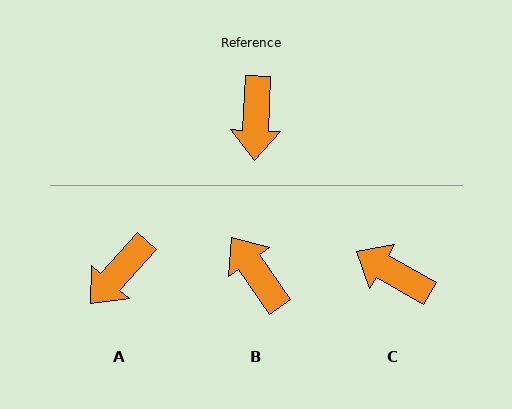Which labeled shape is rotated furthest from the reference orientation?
B, about 143 degrees away.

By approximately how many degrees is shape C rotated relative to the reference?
Approximately 117 degrees clockwise.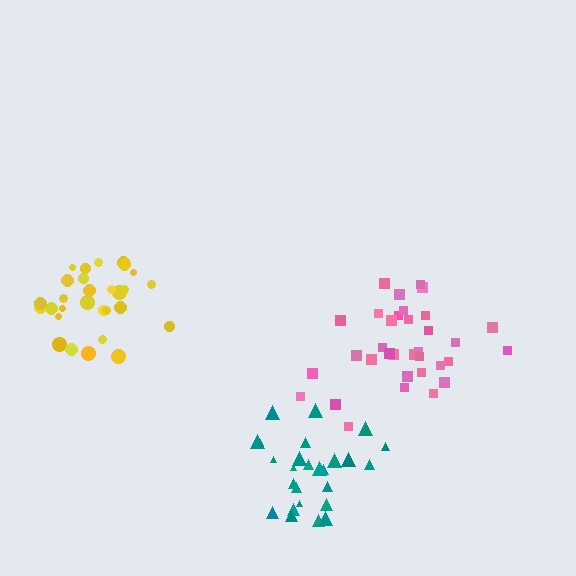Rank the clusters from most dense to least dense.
teal, yellow, pink.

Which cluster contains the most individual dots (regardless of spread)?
Pink (34).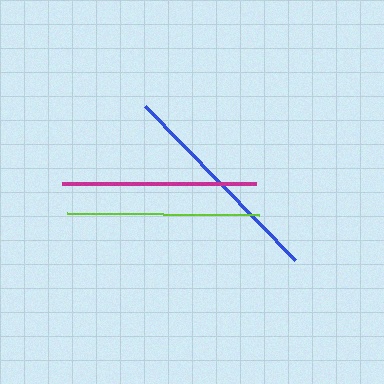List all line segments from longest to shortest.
From longest to shortest: blue, magenta, lime.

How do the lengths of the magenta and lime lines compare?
The magenta and lime lines are approximately the same length.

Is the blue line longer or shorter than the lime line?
The blue line is longer than the lime line.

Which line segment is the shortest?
The lime line is the shortest at approximately 191 pixels.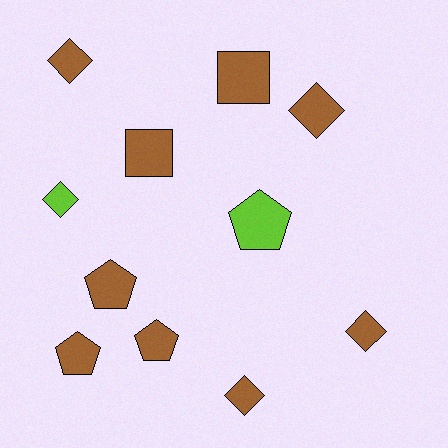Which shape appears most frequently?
Diamond, with 5 objects.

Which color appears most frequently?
Brown, with 9 objects.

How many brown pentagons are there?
There are 3 brown pentagons.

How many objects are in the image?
There are 11 objects.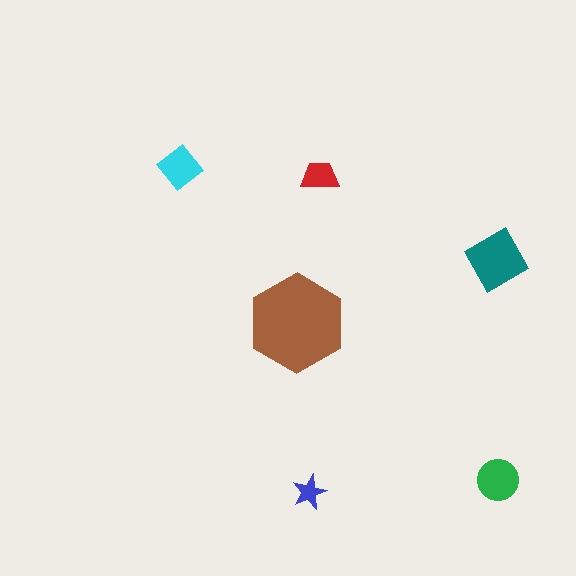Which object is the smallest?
The blue star.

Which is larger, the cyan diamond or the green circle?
The green circle.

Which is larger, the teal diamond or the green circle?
The teal diamond.